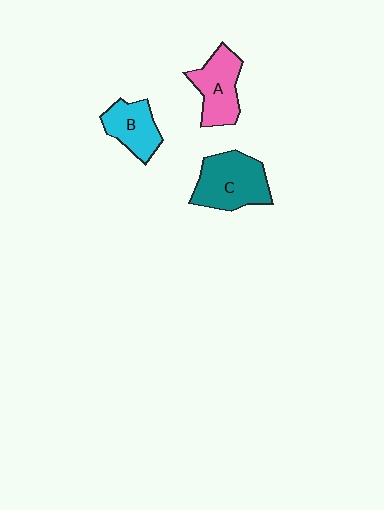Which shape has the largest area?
Shape C (teal).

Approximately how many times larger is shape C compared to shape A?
Approximately 1.2 times.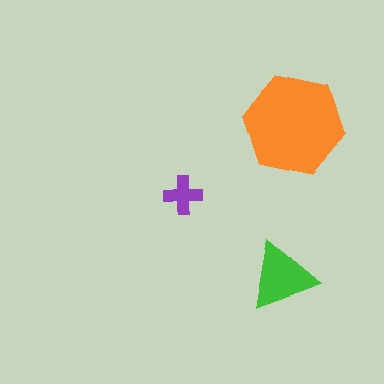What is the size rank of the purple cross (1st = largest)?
3rd.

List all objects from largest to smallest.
The orange hexagon, the green triangle, the purple cross.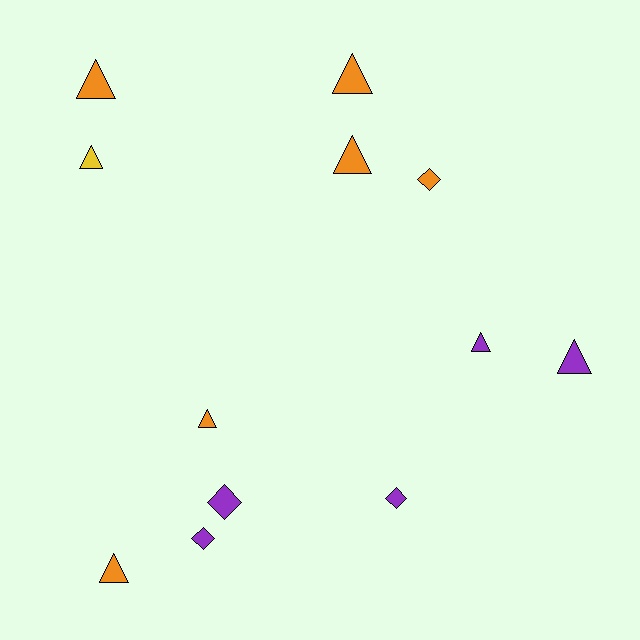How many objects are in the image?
There are 12 objects.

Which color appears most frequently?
Orange, with 6 objects.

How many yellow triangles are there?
There is 1 yellow triangle.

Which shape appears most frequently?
Triangle, with 8 objects.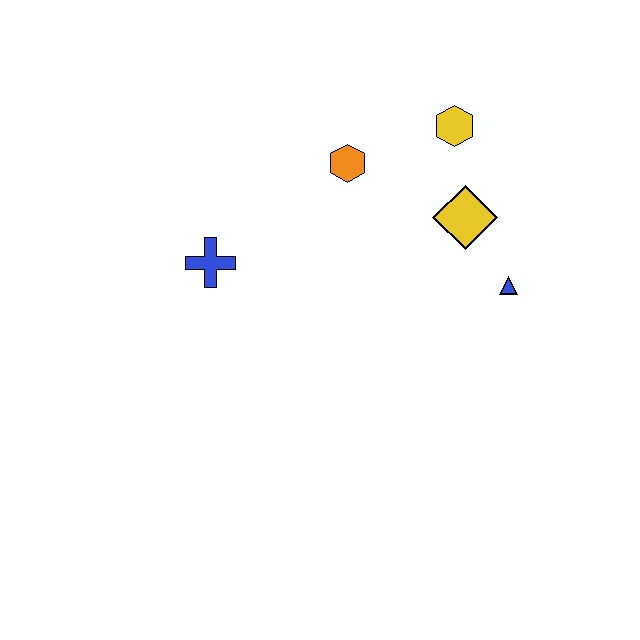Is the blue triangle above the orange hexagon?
No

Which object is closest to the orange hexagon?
The yellow hexagon is closest to the orange hexagon.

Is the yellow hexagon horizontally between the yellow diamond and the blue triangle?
No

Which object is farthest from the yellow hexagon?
The blue cross is farthest from the yellow hexagon.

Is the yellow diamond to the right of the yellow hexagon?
Yes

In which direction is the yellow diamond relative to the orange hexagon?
The yellow diamond is to the right of the orange hexagon.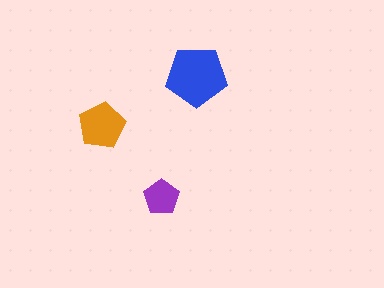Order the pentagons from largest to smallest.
the blue one, the orange one, the purple one.